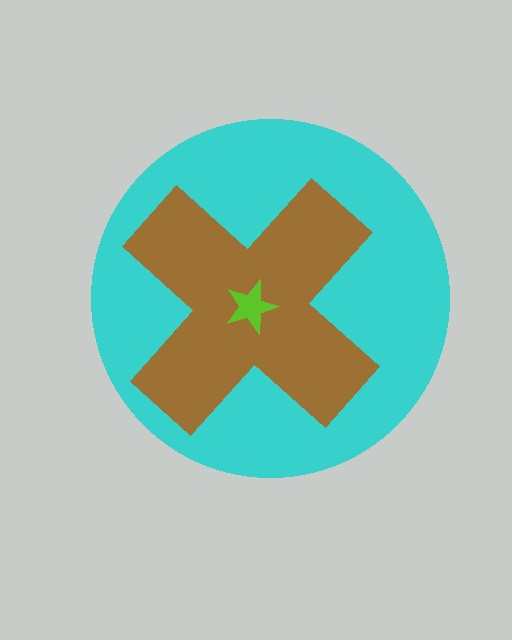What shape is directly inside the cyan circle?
The brown cross.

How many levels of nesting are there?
3.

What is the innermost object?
The lime star.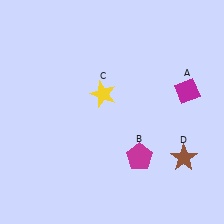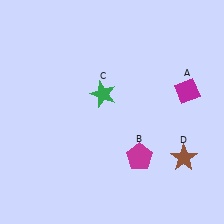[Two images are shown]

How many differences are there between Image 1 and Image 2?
There is 1 difference between the two images.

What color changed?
The star (C) changed from yellow in Image 1 to green in Image 2.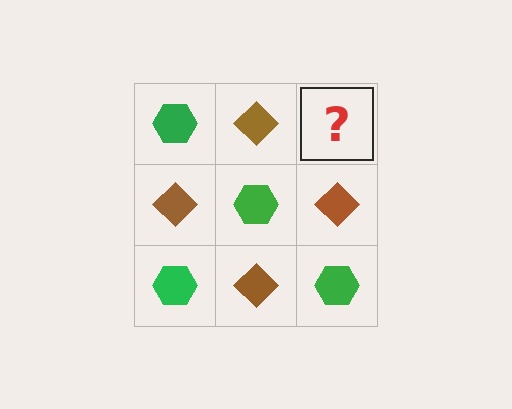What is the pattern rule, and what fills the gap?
The rule is that it alternates green hexagon and brown diamond in a checkerboard pattern. The gap should be filled with a green hexagon.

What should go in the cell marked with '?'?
The missing cell should contain a green hexagon.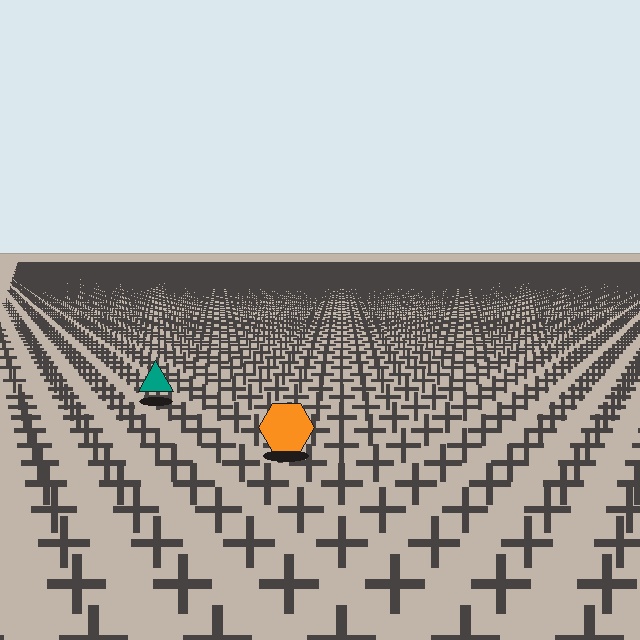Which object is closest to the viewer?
The orange hexagon is closest. The texture marks near it are larger and more spread out.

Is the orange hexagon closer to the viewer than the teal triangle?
Yes. The orange hexagon is closer — you can tell from the texture gradient: the ground texture is coarser near it.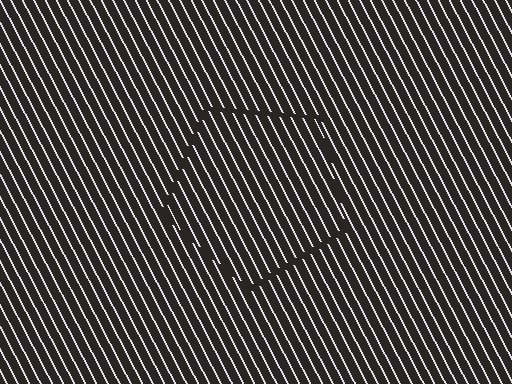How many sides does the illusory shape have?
5 sides — the line-ends trace a pentagon.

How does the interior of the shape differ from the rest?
The interior of the shape contains the same grating, shifted by half a period — the contour is defined by the phase discontinuity where line-ends from the inner and outer gratings abut.